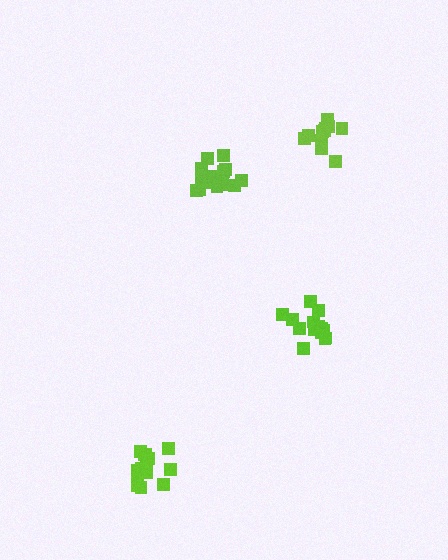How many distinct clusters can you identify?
There are 4 distinct clusters.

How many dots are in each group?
Group 1: 11 dots, Group 2: 14 dots, Group 3: 16 dots, Group 4: 16 dots (57 total).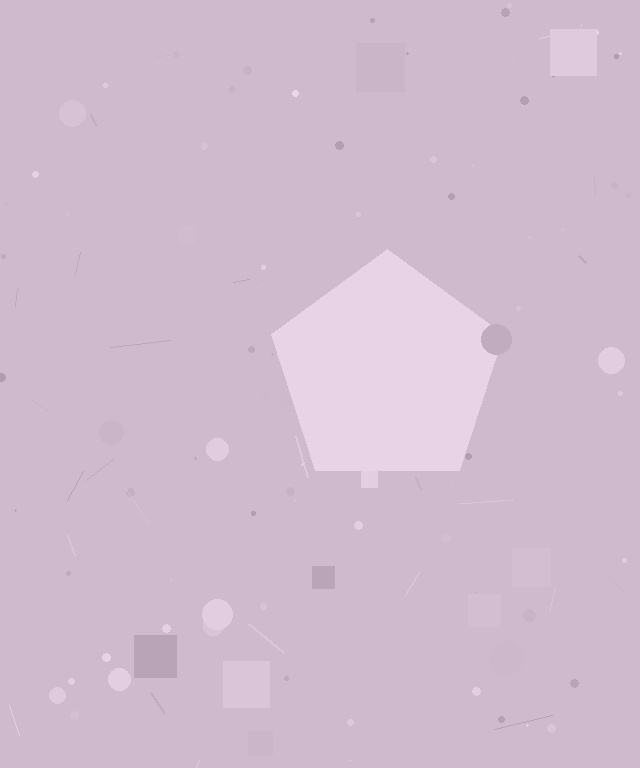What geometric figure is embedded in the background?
A pentagon is embedded in the background.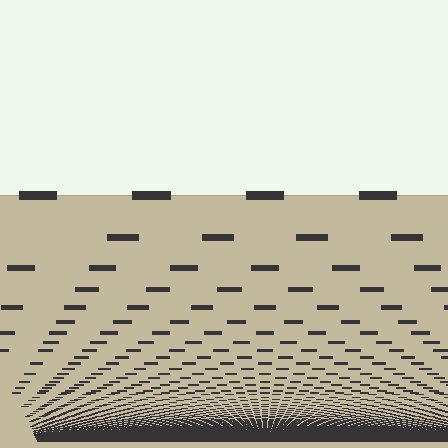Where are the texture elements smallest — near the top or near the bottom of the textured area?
Near the bottom.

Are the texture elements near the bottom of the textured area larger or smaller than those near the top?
Smaller. The gradient is inverted — elements near the bottom are smaller and denser.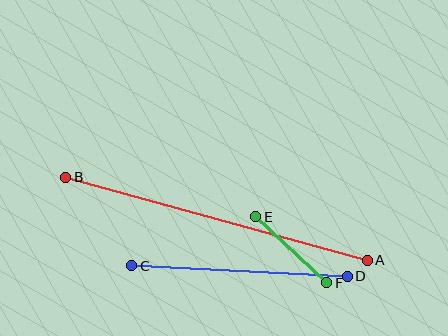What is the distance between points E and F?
The distance is approximately 97 pixels.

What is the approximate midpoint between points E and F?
The midpoint is at approximately (291, 250) pixels.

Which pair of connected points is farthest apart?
Points A and B are farthest apart.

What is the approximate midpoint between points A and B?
The midpoint is at approximately (217, 219) pixels.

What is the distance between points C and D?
The distance is approximately 215 pixels.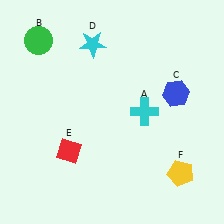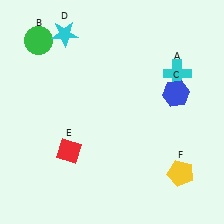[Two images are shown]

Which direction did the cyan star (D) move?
The cyan star (D) moved left.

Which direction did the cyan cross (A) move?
The cyan cross (A) moved up.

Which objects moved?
The objects that moved are: the cyan cross (A), the cyan star (D).